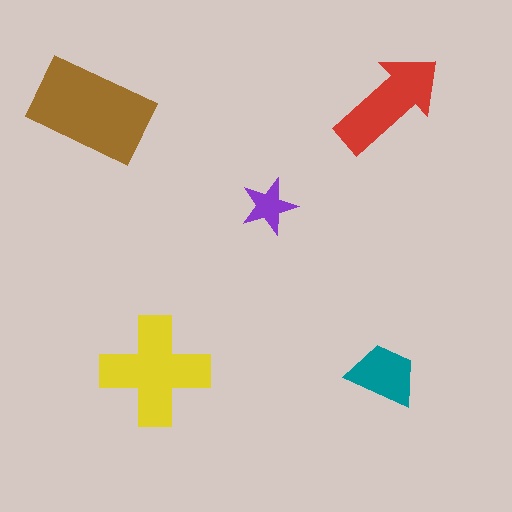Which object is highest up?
The red arrow is topmost.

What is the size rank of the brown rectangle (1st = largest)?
1st.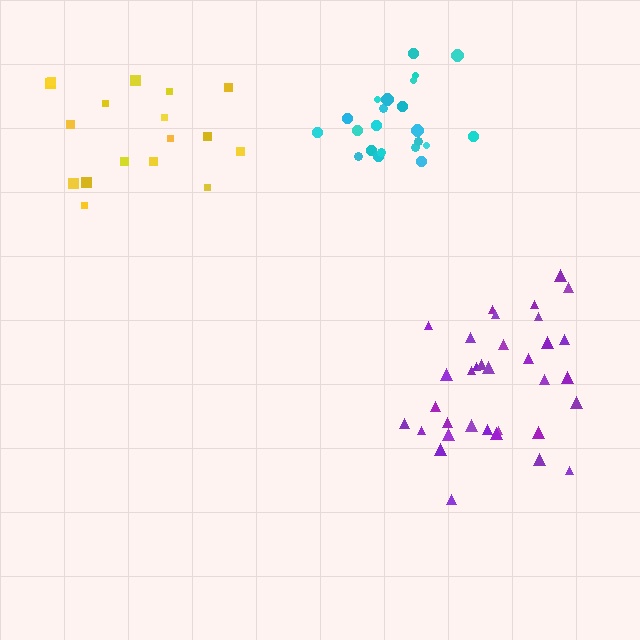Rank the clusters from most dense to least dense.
cyan, purple, yellow.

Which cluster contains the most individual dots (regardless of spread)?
Purple (35).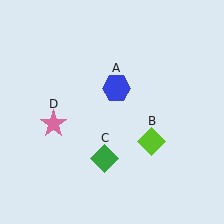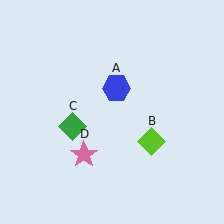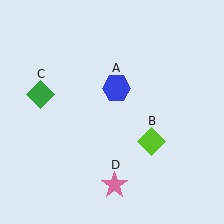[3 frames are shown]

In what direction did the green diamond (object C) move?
The green diamond (object C) moved up and to the left.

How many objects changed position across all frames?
2 objects changed position: green diamond (object C), pink star (object D).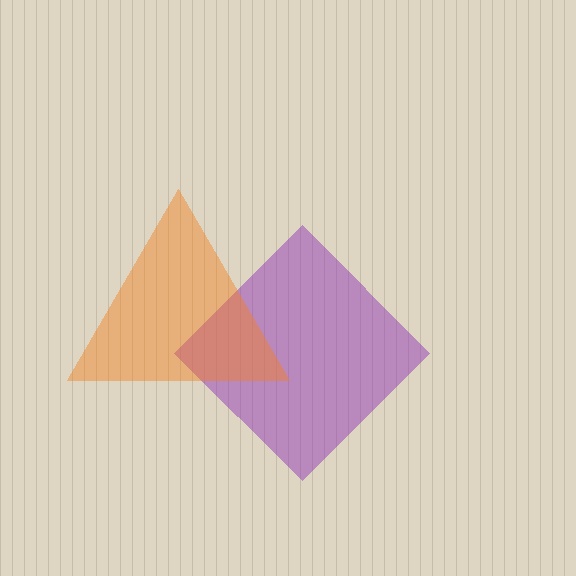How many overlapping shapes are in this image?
There are 2 overlapping shapes in the image.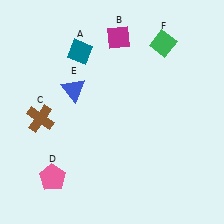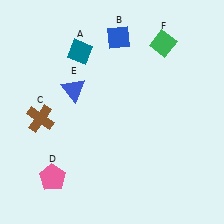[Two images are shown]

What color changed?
The diamond (B) changed from magenta in Image 1 to blue in Image 2.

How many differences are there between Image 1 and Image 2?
There is 1 difference between the two images.